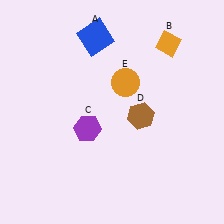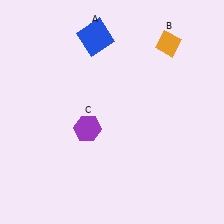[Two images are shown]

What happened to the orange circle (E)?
The orange circle (E) was removed in Image 2. It was in the top-right area of Image 1.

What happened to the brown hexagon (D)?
The brown hexagon (D) was removed in Image 2. It was in the bottom-right area of Image 1.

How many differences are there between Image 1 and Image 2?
There are 2 differences between the two images.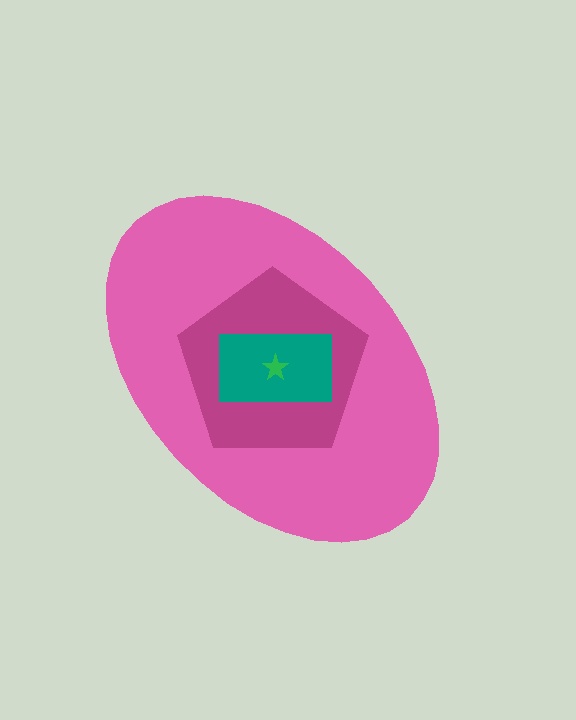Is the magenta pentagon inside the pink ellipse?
Yes.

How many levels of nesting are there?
4.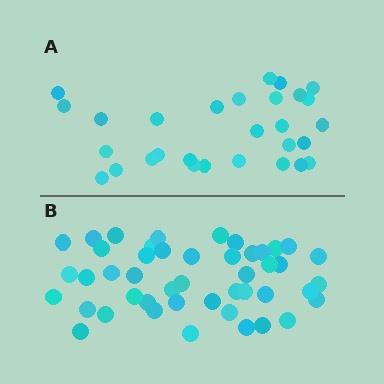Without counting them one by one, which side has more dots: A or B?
Region B (the bottom region) has more dots.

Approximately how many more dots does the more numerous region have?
Region B has approximately 15 more dots than region A.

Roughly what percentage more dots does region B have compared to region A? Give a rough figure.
About 60% more.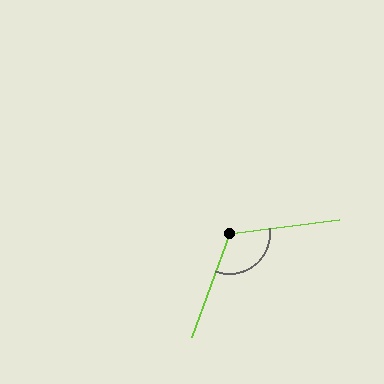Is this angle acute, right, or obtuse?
It is obtuse.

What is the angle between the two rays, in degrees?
Approximately 117 degrees.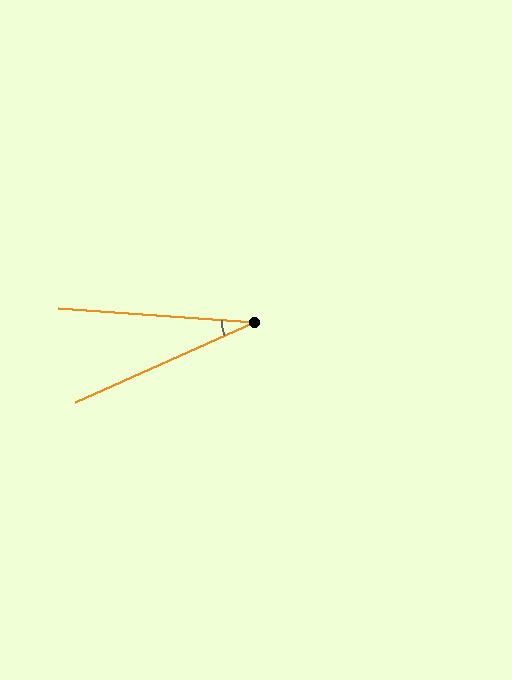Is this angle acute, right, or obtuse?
It is acute.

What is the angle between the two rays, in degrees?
Approximately 28 degrees.